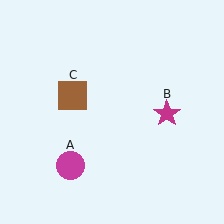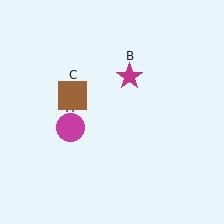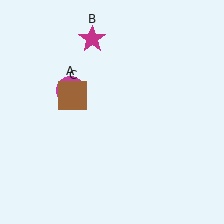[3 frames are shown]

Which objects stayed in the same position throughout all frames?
Brown square (object C) remained stationary.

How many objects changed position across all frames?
2 objects changed position: magenta circle (object A), magenta star (object B).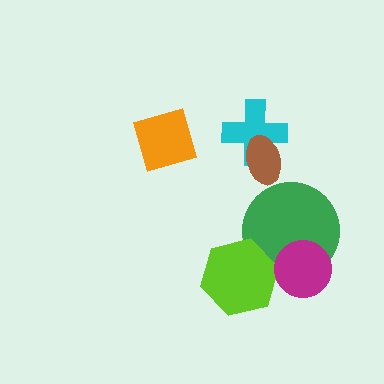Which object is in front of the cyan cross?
The brown ellipse is in front of the cyan cross.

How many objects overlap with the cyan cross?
1 object overlaps with the cyan cross.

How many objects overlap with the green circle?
2 objects overlap with the green circle.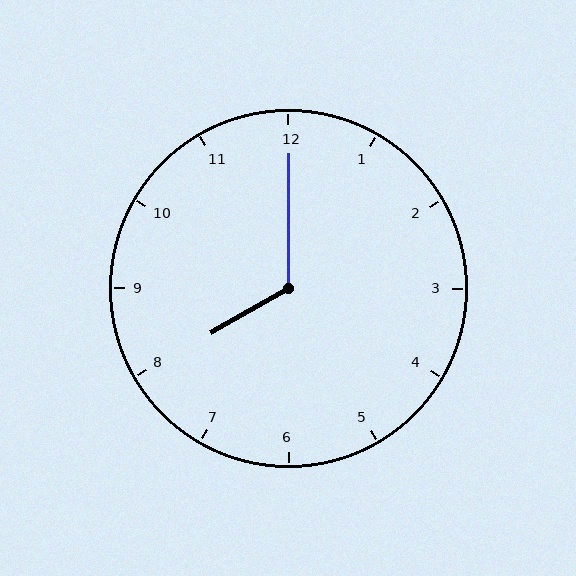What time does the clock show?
8:00.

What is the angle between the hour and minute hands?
Approximately 120 degrees.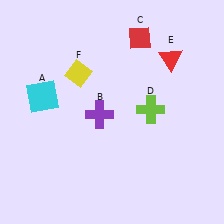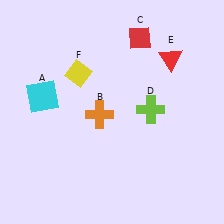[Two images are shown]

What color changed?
The cross (B) changed from purple in Image 1 to orange in Image 2.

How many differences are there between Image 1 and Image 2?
There is 1 difference between the two images.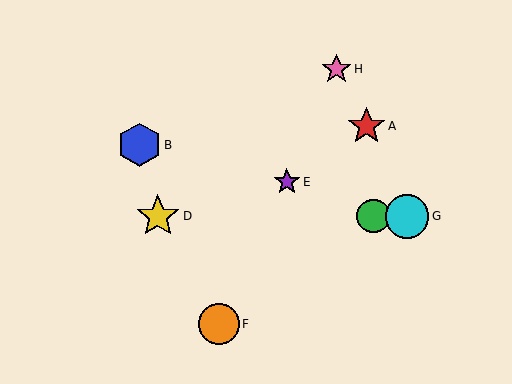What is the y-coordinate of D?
Object D is at y≈216.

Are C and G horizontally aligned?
Yes, both are at y≈216.